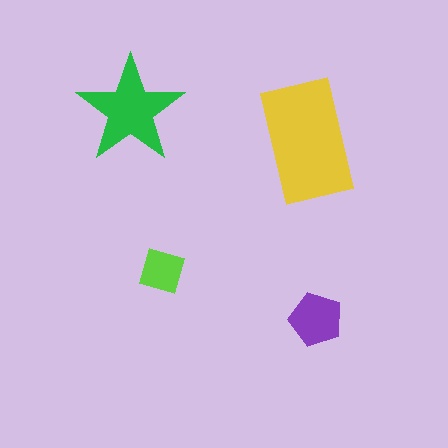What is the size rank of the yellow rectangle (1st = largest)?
1st.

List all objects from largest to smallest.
The yellow rectangle, the green star, the purple pentagon, the lime square.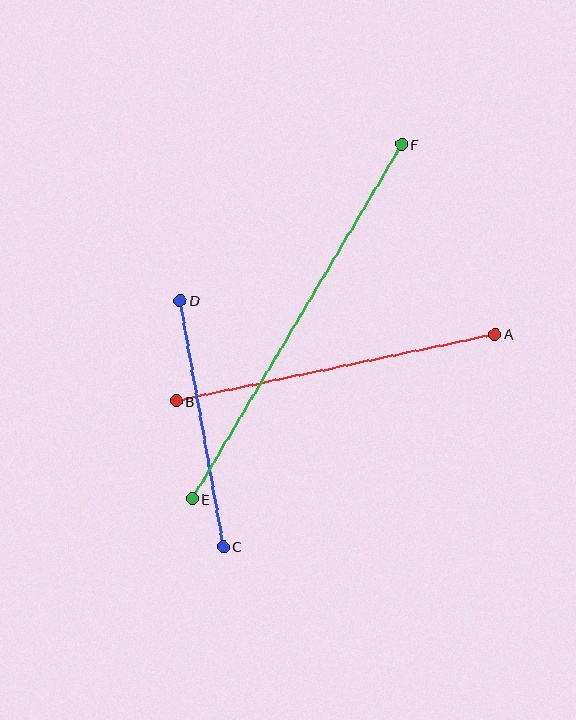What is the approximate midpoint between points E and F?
The midpoint is at approximately (297, 322) pixels.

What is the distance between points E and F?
The distance is approximately 411 pixels.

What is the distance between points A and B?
The distance is approximately 326 pixels.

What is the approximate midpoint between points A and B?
The midpoint is at approximately (335, 367) pixels.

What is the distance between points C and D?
The distance is approximately 250 pixels.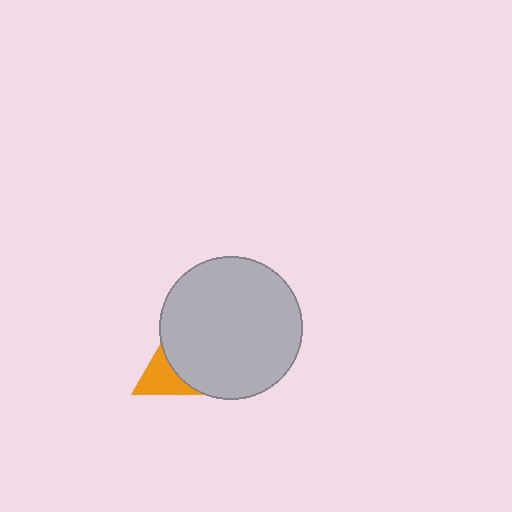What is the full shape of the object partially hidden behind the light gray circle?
The partially hidden object is an orange triangle.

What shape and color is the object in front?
The object in front is a light gray circle.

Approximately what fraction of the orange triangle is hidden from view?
Roughly 64% of the orange triangle is hidden behind the light gray circle.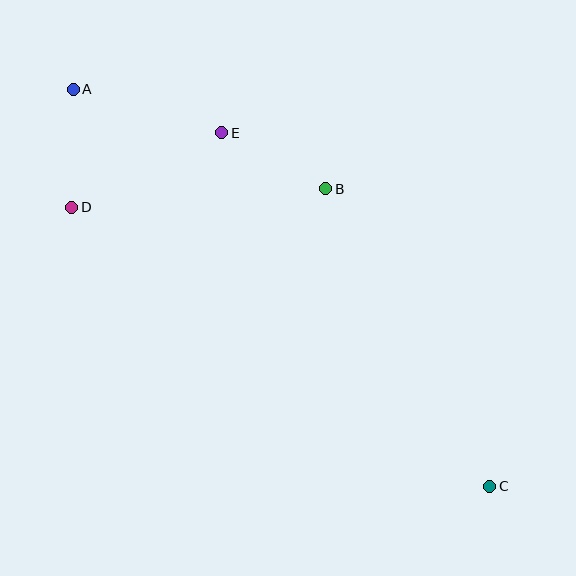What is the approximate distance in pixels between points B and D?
The distance between B and D is approximately 254 pixels.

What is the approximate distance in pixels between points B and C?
The distance between B and C is approximately 340 pixels.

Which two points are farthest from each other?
Points A and C are farthest from each other.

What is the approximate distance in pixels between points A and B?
The distance between A and B is approximately 271 pixels.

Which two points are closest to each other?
Points B and E are closest to each other.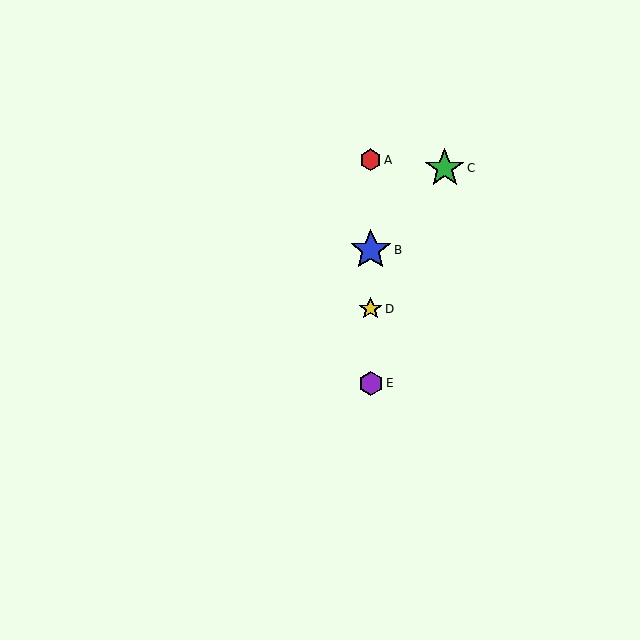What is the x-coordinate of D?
Object D is at x≈371.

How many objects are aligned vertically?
4 objects (A, B, D, E) are aligned vertically.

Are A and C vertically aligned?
No, A is at x≈371 and C is at x≈445.